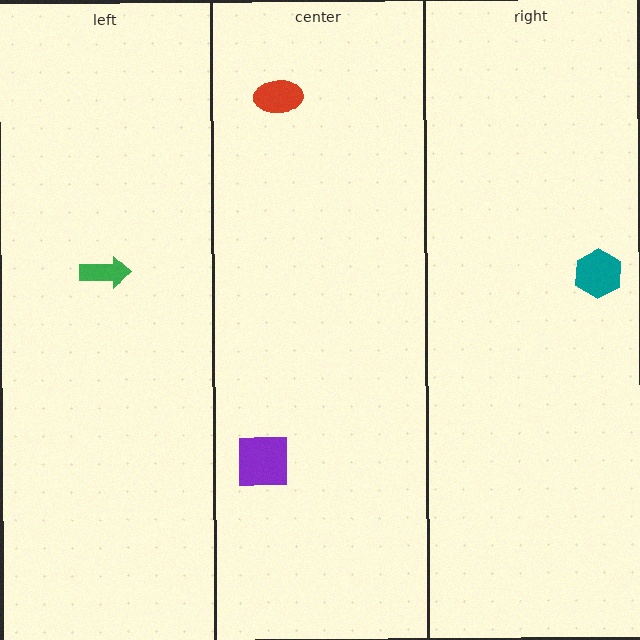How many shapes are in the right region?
1.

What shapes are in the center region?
The red ellipse, the purple square.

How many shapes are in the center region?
2.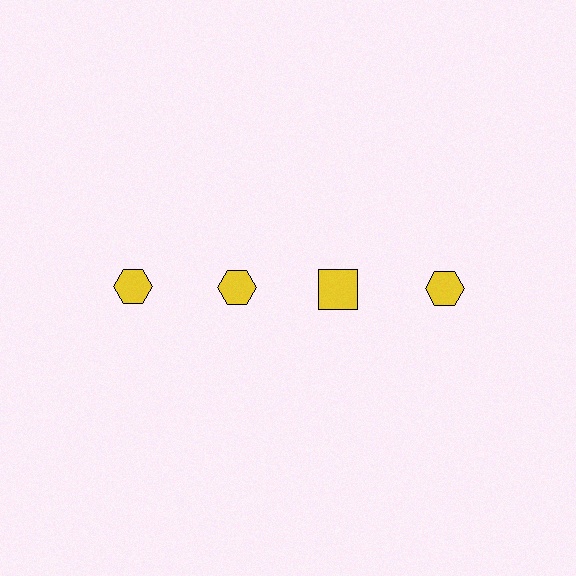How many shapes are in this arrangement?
There are 4 shapes arranged in a grid pattern.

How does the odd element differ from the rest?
It has a different shape: square instead of hexagon.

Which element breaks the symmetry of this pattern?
The yellow square in the top row, center column breaks the symmetry. All other shapes are yellow hexagons.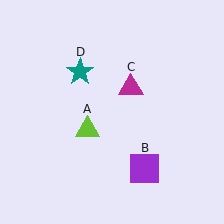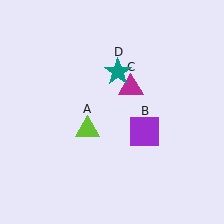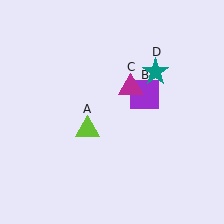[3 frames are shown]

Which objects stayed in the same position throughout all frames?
Lime triangle (object A) and magenta triangle (object C) remained stationary.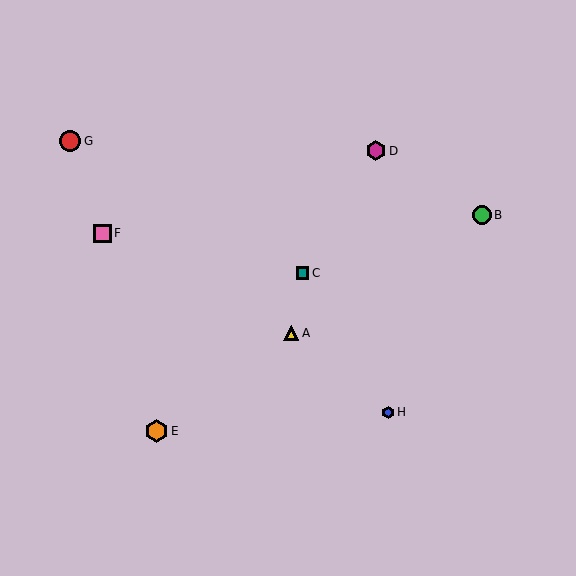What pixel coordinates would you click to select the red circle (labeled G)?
Click at (70, 141) to select the red circle G.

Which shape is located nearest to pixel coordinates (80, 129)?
The red circle (labeled G) at (70, 141) is nearest to that location.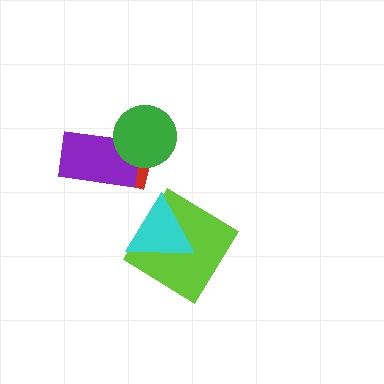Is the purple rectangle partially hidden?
Yes, it is partially covered by another shape.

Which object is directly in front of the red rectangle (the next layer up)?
The purple rectangle is directly in front of the red rectangle.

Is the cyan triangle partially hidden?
No, no other shape covers it.